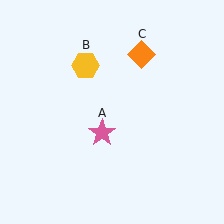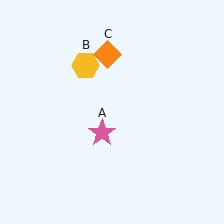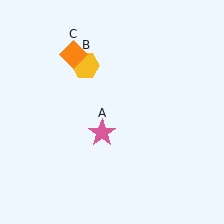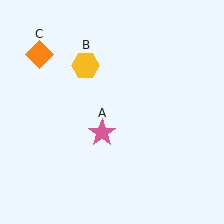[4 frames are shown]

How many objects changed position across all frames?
1 object changed position: orange diamond (object C).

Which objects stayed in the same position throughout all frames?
Pink star (object A) and yellow hexagon (object B) remained stationary.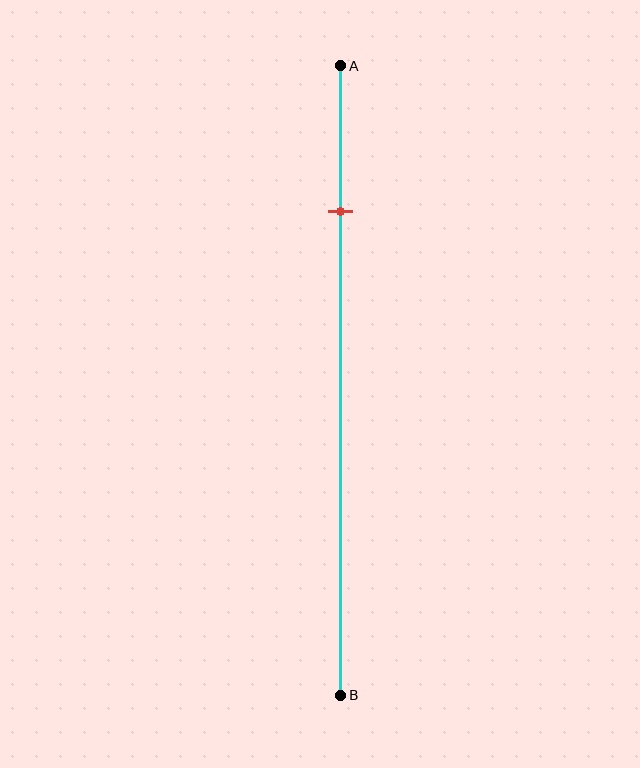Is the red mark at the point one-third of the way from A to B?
No, the mark is at about 25% from A, not at the 33% one-third point.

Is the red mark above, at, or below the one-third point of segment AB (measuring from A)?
The red mark is above the one-third point of segment AB.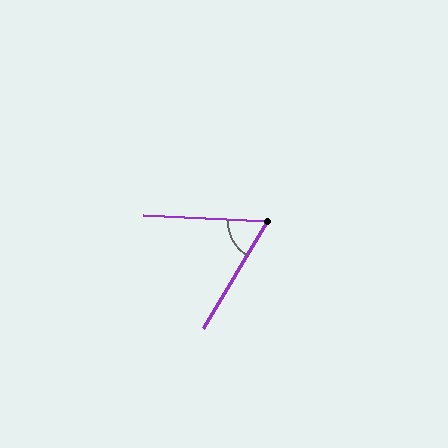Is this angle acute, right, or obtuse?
It is acute.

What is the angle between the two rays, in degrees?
Approximately 62 degrees.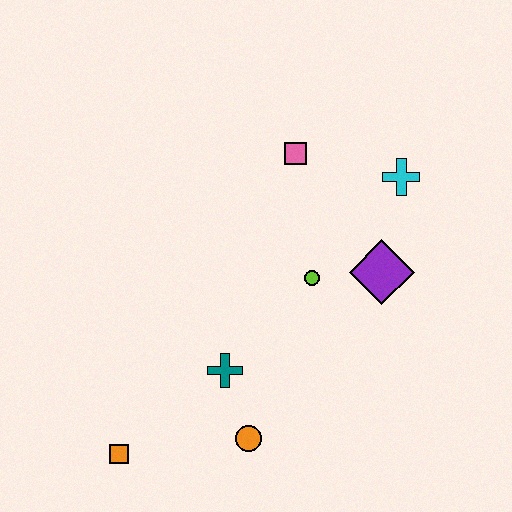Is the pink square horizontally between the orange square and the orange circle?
No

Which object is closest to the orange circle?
The teal cross is closest to the orange circle.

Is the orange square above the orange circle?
No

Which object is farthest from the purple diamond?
The orange square is farthest from the purple diamond.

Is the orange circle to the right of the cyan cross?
No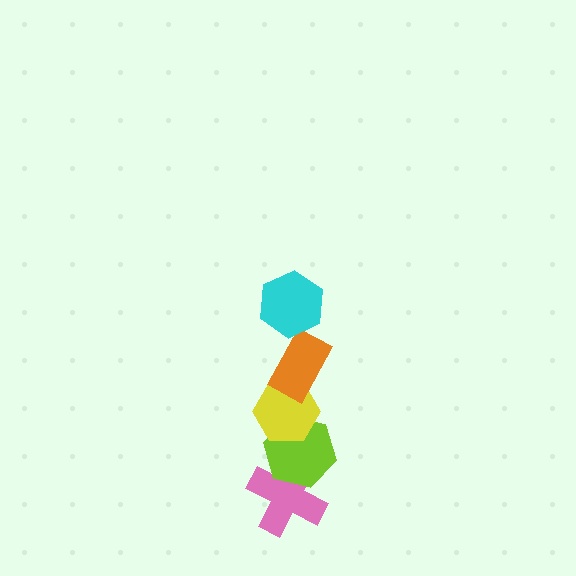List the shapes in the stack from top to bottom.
From top to bottom: the cyan hexagon, the orange rectangle, the yellow hexagon, the lime hexagon, the pink cross.